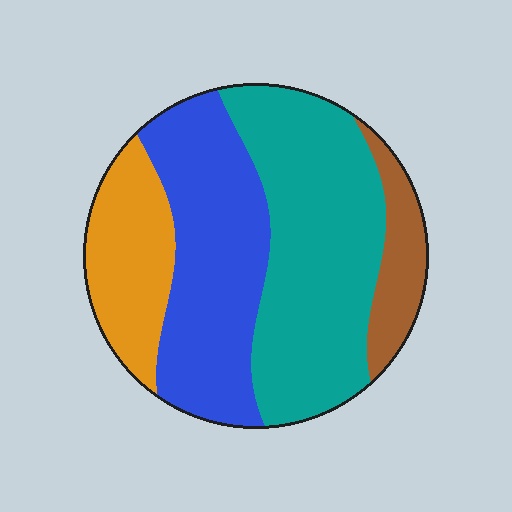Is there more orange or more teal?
Teal.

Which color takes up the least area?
Brown, at roughly 10%.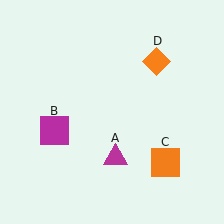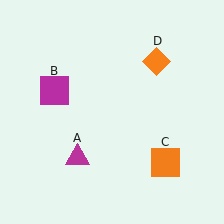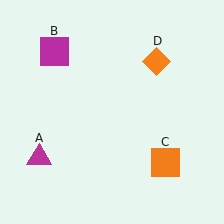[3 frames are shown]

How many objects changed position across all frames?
2 objects changed position: magenta triangle (object A), magenta square (object B).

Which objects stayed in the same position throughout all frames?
Orange square (object C) and orange diamond (object D) remained stationary.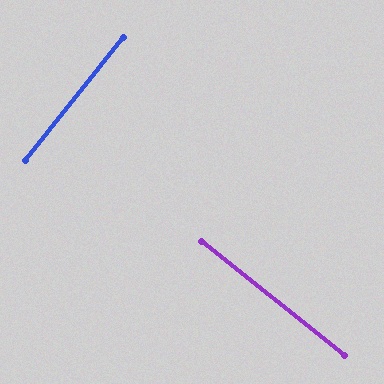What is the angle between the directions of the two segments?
Approximately 90 degrees.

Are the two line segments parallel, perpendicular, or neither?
Perpendicular — they meet at approximately 90°.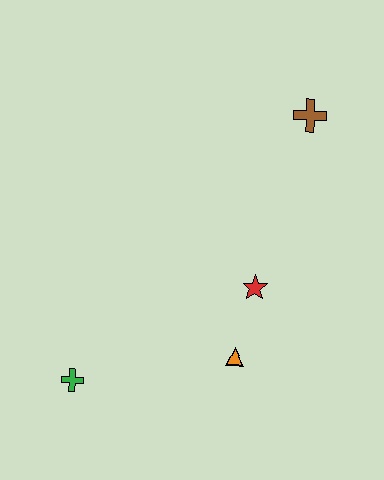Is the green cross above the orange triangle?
No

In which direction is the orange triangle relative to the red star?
The orange triangle is below the red star.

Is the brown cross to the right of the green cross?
Yes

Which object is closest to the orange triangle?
The red star is closest to the orange triangle.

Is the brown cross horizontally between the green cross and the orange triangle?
No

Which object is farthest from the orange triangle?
The brown cross is farthest from the orange triangle.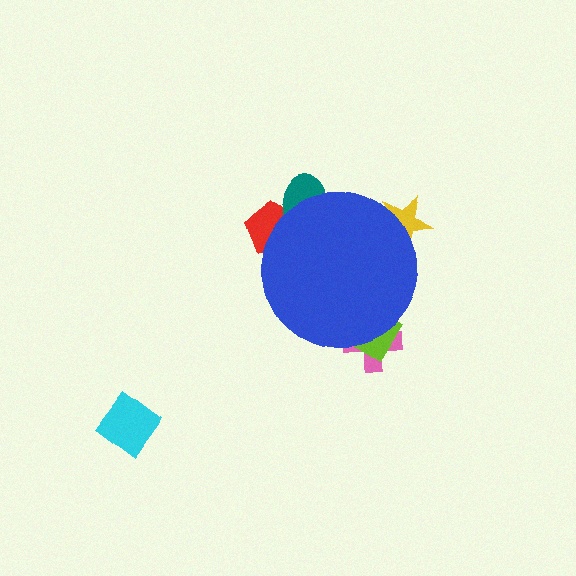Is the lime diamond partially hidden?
Yes, the lime diamond is partially hidden behind the blue circle.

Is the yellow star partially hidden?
Yes, the yellow star is partially hidden behind the blue circle.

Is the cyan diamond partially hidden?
No, the cyan diamond is fully visible.